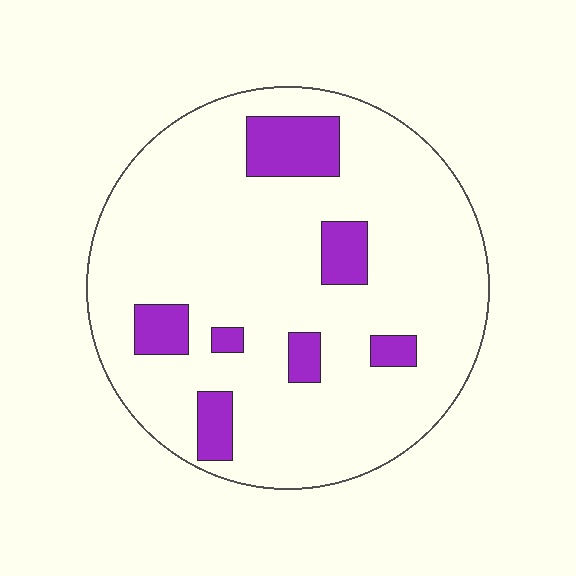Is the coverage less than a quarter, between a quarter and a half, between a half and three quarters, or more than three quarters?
Less than a quarter.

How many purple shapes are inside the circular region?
7.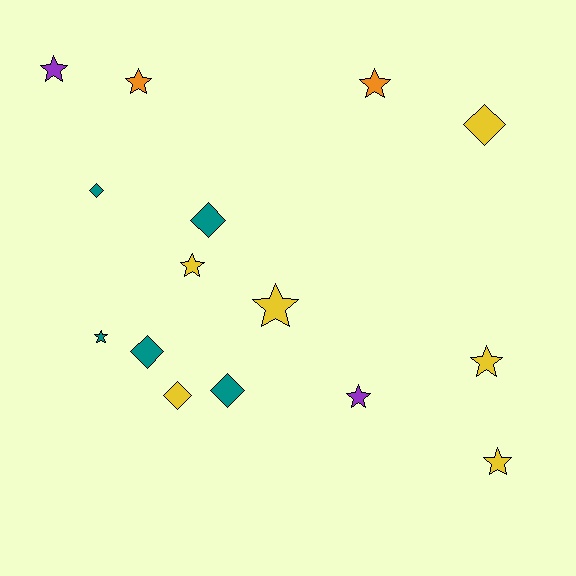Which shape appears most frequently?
Star, with 9 objects.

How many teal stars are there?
There is 1 teal star.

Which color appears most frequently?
Yellow, with 6 objects.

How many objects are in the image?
There are 15 objects.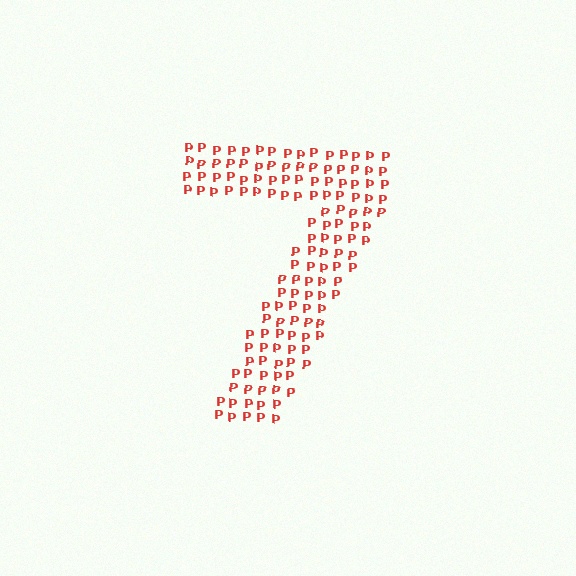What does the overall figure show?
The overall figure shows the digit 7.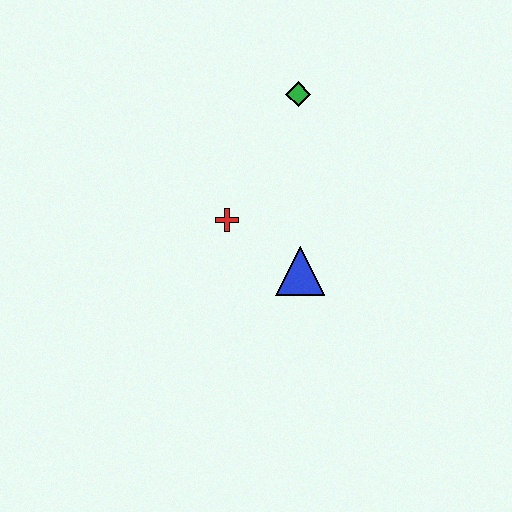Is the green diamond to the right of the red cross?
Yes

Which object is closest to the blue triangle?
The red cross is closest to the blue triangle.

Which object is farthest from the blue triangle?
The green diamond is farthest from the blue triangle.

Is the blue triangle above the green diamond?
No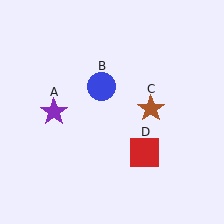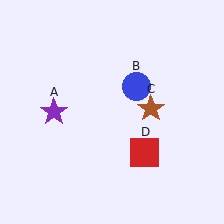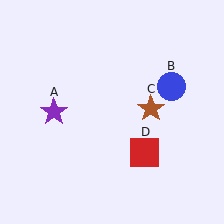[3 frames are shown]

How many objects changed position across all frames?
1 object changed position: blue circle (object B).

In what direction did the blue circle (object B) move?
The blue circle (object B) moved right.